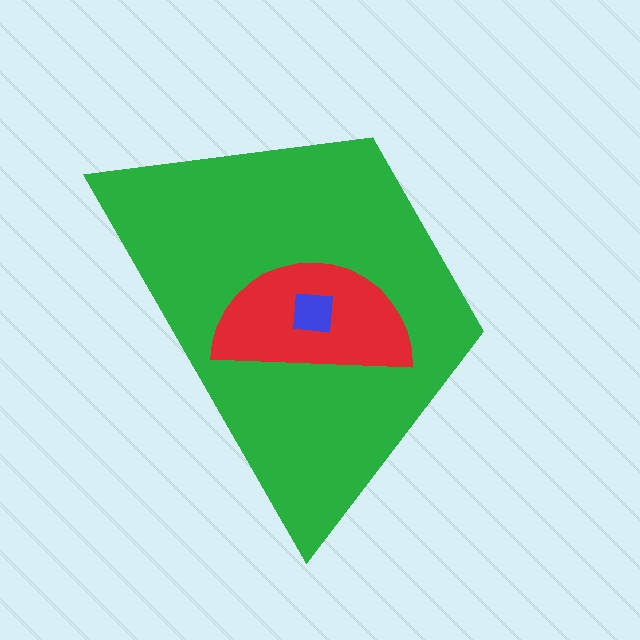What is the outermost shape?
The green trapezoid.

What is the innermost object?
The blue square.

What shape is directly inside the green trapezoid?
The red semicircle.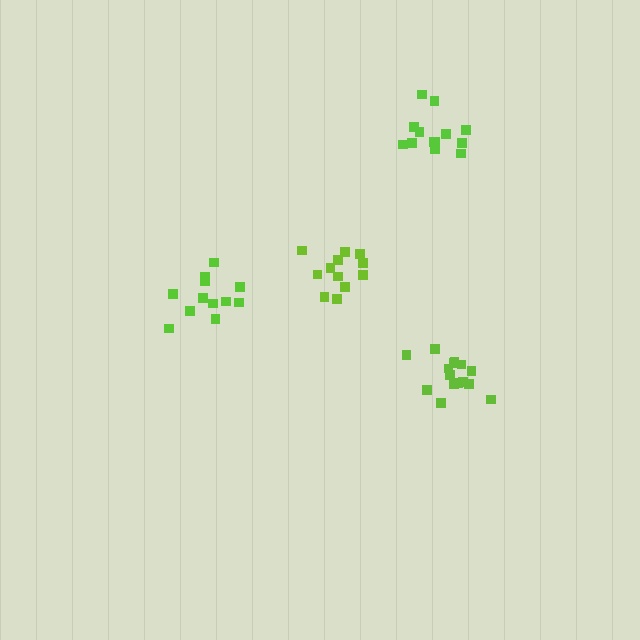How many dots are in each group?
Group 1: 12 dots, Group 2: 12 dots, Group 3: 15 dots, Group 4: 13 dots (52 total).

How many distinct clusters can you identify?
There are 4 distinct clusters.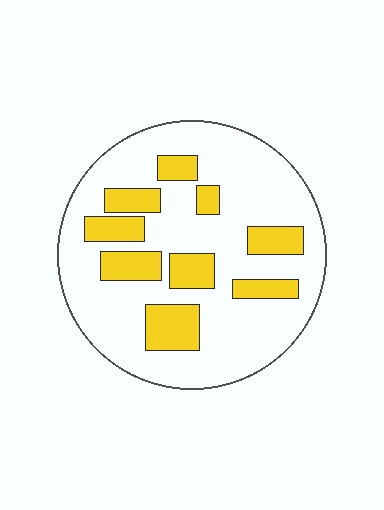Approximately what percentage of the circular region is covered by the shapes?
Approximately 25%.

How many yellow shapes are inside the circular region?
9.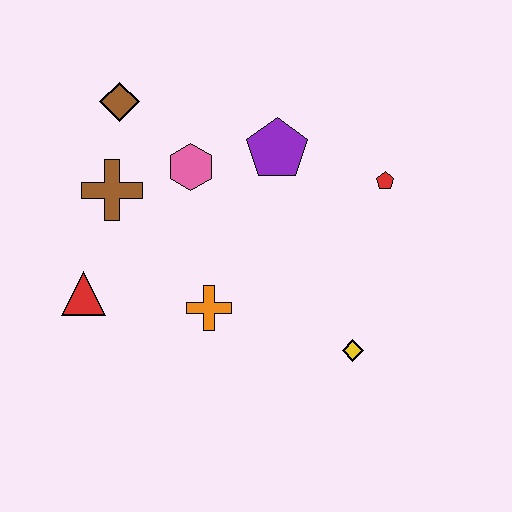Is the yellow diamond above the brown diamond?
No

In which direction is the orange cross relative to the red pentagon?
The orange cross is to the left of the red pentagon.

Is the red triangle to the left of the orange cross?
Yes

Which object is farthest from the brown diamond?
The yellow diamond is farthest from the brown diamond.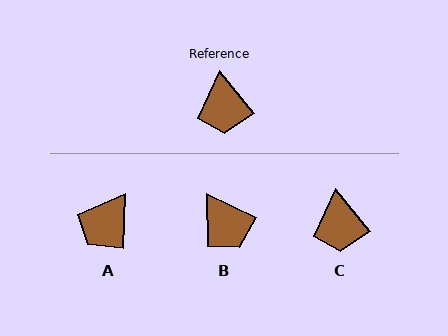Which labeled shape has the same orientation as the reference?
C.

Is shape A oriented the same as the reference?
No, it is off by about 41 degrees.